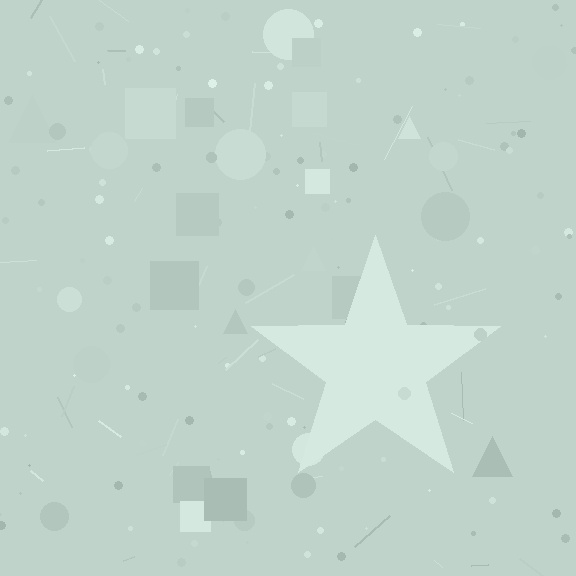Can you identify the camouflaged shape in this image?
The camouflaged shape is a star.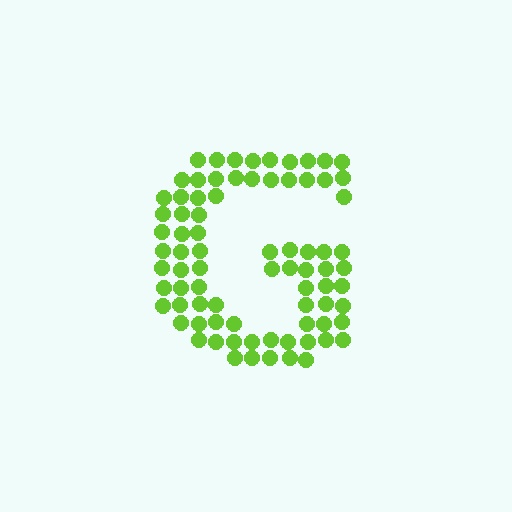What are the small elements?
The small elements are circles.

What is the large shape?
The large shape is the letter G.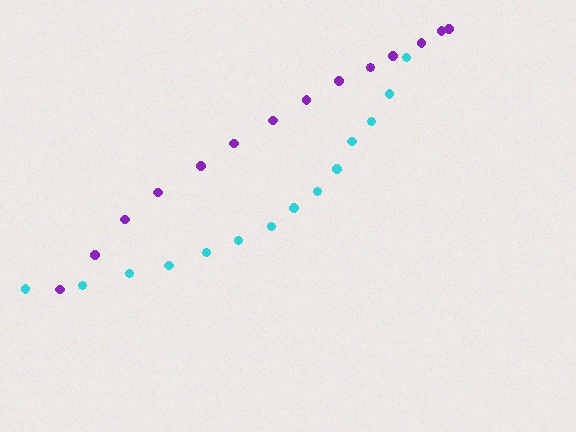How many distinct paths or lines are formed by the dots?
There are 2 distinct paths.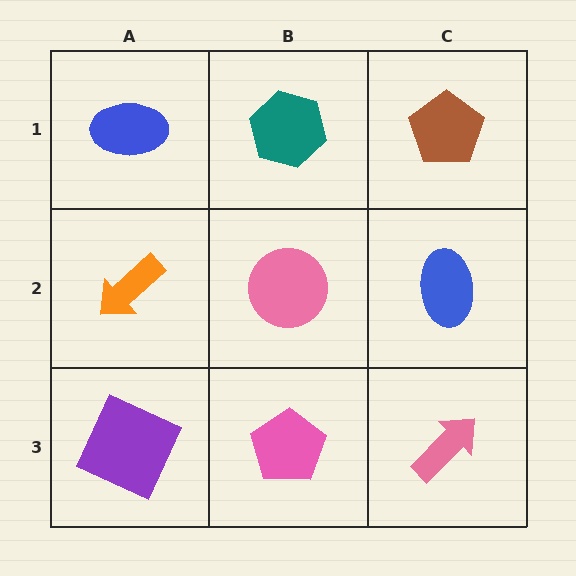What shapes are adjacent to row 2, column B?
A teal hexagon (row 1, column B), a pink pentagon (row 3, column B), an orange arrow (row 2, column A), a blue ellipse (row 2, column C).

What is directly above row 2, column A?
A blue ellipse.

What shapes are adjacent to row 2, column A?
A blue ellipse (row 1, column A), a purple square (row 3, column A), a pink circle (row 2, column B).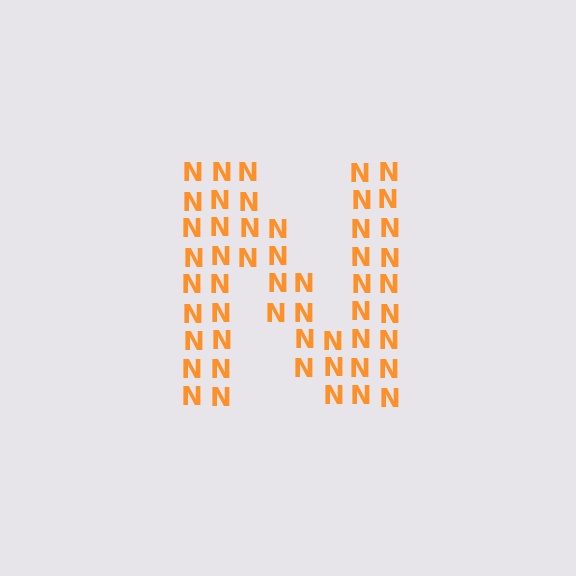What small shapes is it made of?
It is made of small letter N's.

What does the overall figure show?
The overall figure shows the letter N.